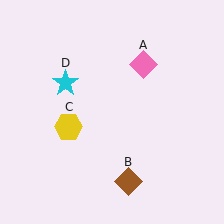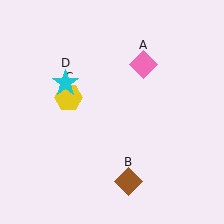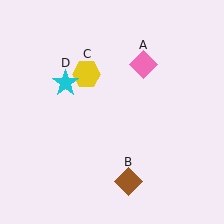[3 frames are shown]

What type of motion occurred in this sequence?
The yellow hexagon (object C) rotated clockwise around the center of the scene.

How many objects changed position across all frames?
1 object changed position: yellow hexagon (object C).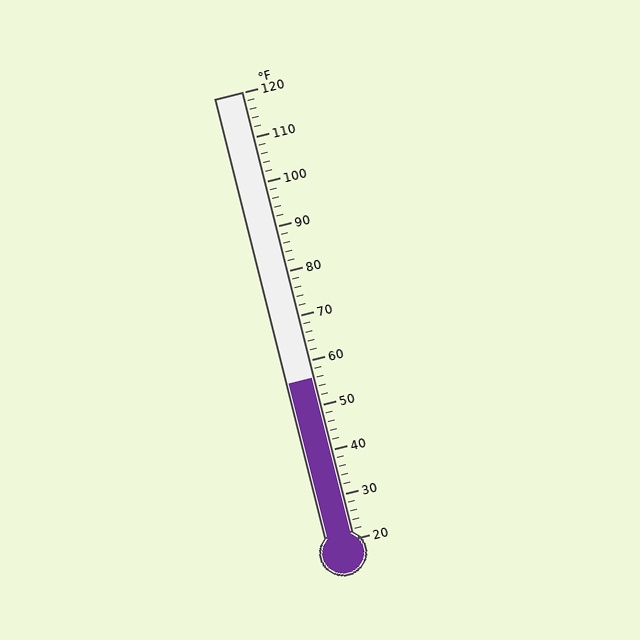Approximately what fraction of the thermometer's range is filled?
The thermometer is filled to approximately 35% of its range.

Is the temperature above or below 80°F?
The temperature is below 80°F.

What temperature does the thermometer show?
The thermometer shows approximately 56°F.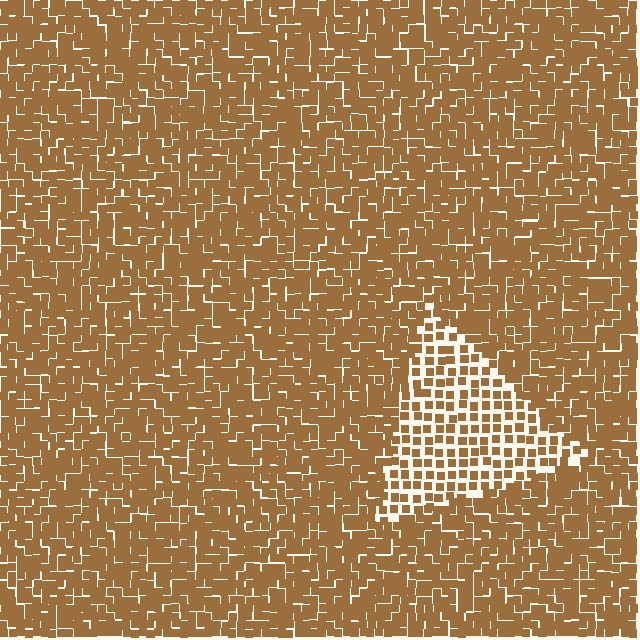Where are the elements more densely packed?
The elements are more densely packed outside the triangle boundary.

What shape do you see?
I see a triangle.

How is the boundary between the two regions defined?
The boundary is defined by a change in element density (approximately 2.0x ratio). All elements are the same color, size, and shape.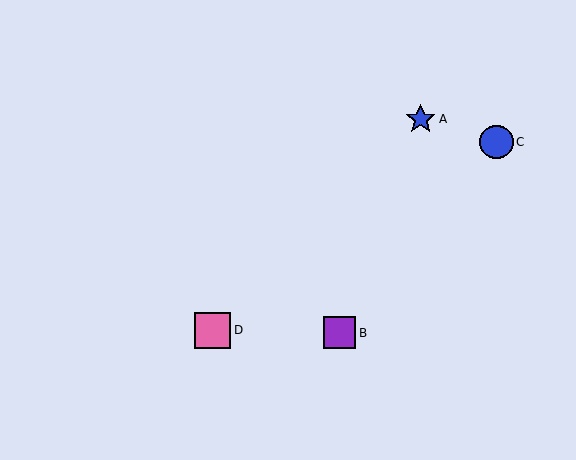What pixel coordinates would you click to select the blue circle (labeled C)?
Click at (496, 142) to select the blue circle C.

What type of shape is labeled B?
Shape B is a purple square.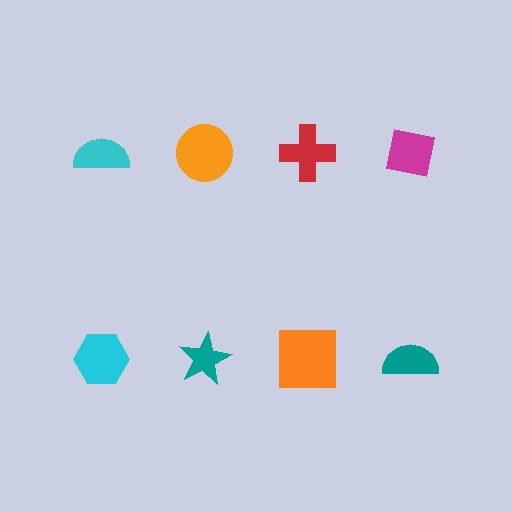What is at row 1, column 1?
A cyan semicircle.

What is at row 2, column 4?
A teal semicircle.